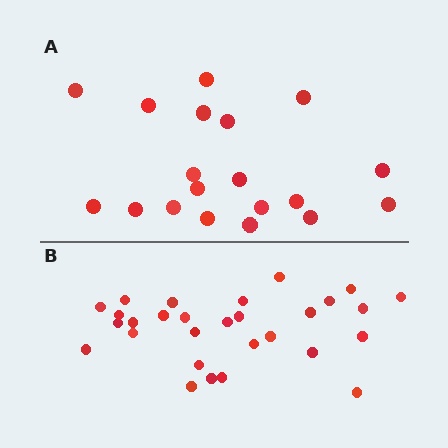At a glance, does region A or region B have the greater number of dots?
Region B (the bottom region) has more dots.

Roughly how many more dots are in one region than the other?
Region B has roughly 10 or so more dots than region A.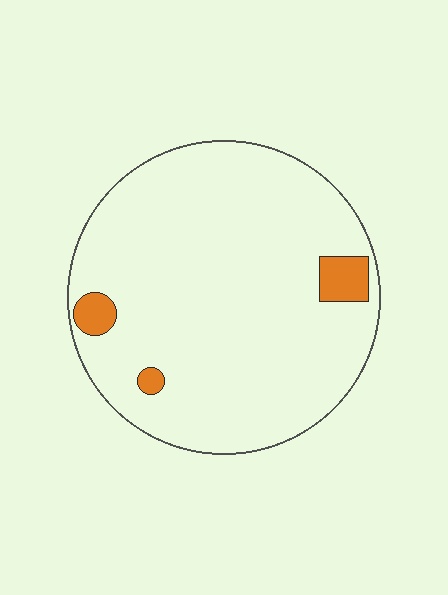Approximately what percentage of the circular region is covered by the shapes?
Approximately 5%.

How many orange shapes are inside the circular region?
3.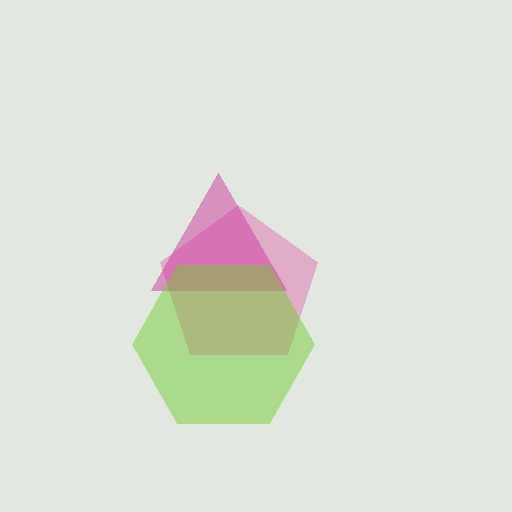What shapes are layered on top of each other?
The layered shapes are: a pink pentagon, a magenta triangle, a lime hexagon.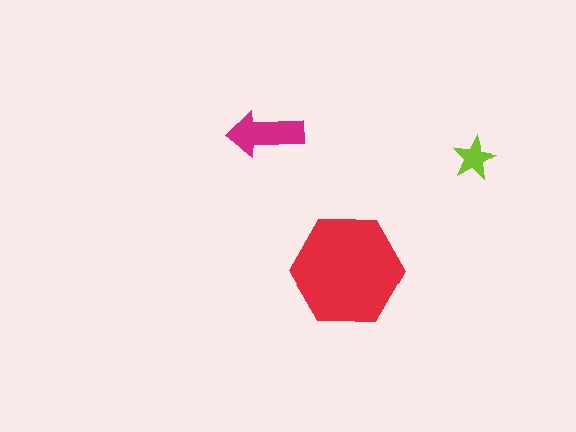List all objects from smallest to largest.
The lime star, the magenta arrow, the red hexagon.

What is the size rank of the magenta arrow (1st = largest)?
2nd.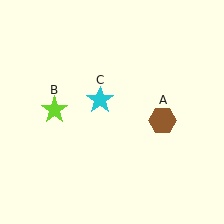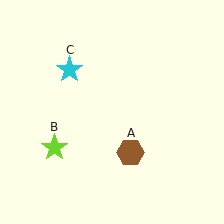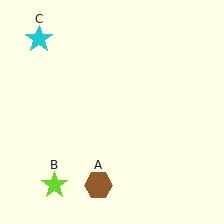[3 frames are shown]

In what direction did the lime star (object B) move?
The lime star (object B) moved down.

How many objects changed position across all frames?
3 objects changed position: brown hexagon (object A), lime star (object B), cyan star (object C).